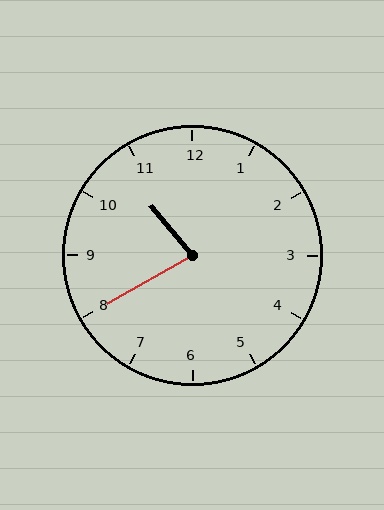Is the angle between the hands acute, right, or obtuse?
It is acute.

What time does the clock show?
10:40.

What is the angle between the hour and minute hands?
Approximately 80 degrees.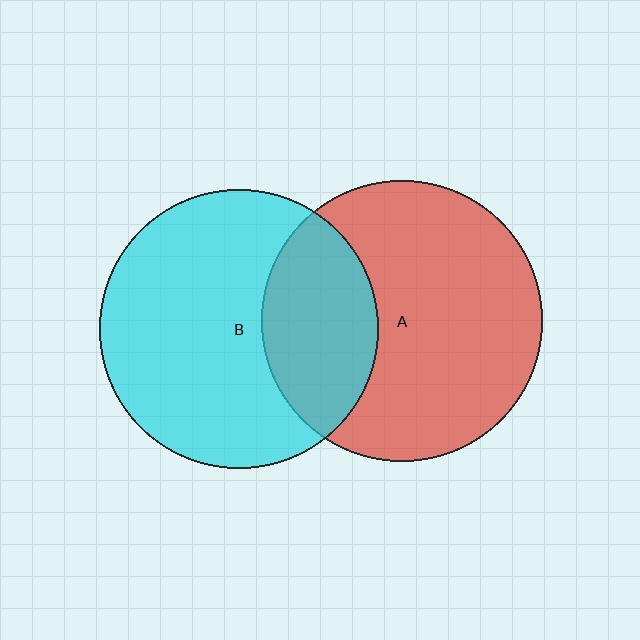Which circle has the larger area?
Circle A (red).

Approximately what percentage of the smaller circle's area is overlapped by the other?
Approximately 30%.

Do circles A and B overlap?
Yes.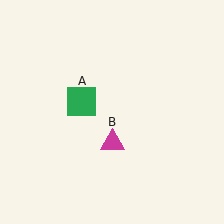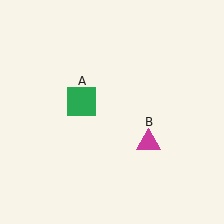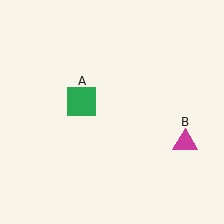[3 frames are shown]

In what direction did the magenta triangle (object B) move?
The magenta triangle (object B) moved right.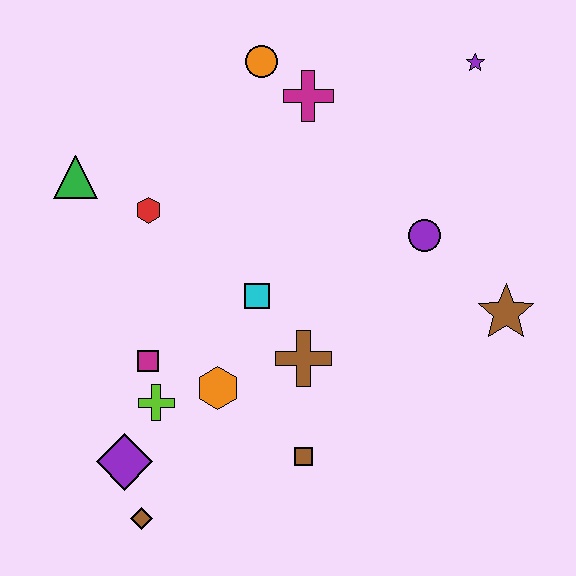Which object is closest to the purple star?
The magenta cross is closest to the purple star.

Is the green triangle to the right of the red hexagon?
No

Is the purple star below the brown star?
No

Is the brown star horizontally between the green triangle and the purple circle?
No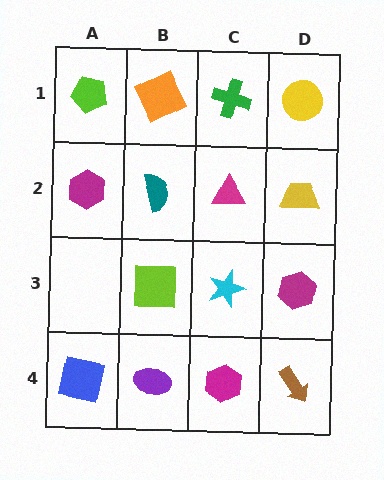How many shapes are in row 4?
4 shapes.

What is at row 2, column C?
A magenta triangle.